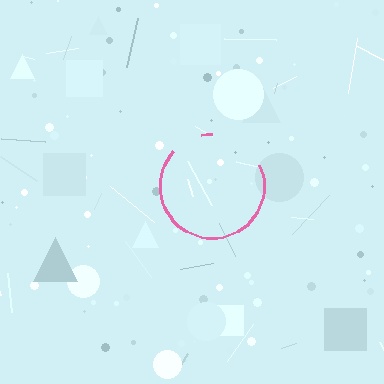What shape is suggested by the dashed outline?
The dashed outline suggests a circle.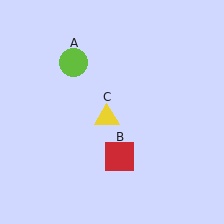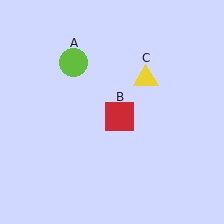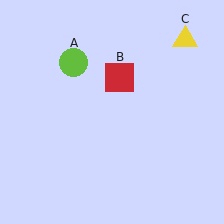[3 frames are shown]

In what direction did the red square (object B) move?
The red square (object B) moved up.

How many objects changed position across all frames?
2 objects changed position: red square (object B), yellow triangle (object C).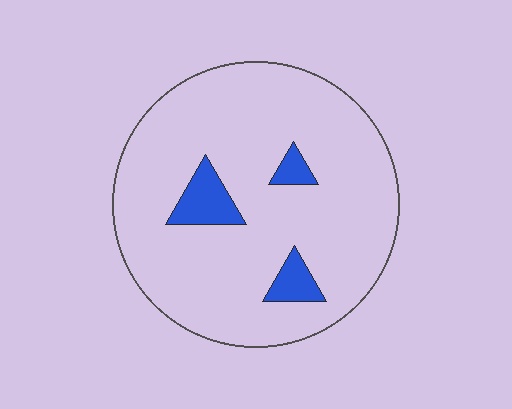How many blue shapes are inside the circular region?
3.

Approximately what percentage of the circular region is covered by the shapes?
Approximately 10%.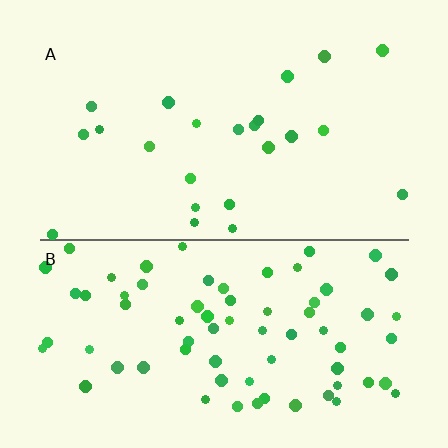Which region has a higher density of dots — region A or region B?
B (the bottom).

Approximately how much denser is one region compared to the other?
Approximately 3.2× — region B over region A.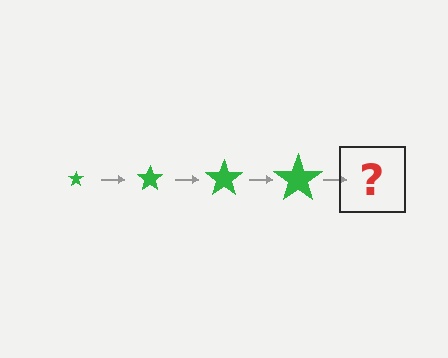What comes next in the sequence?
The next element should be a green star, larger than the previous one.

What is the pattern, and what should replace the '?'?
The pattern is that the star gets progressively larger each step. The '?' should be a green star, larger than the previous one.